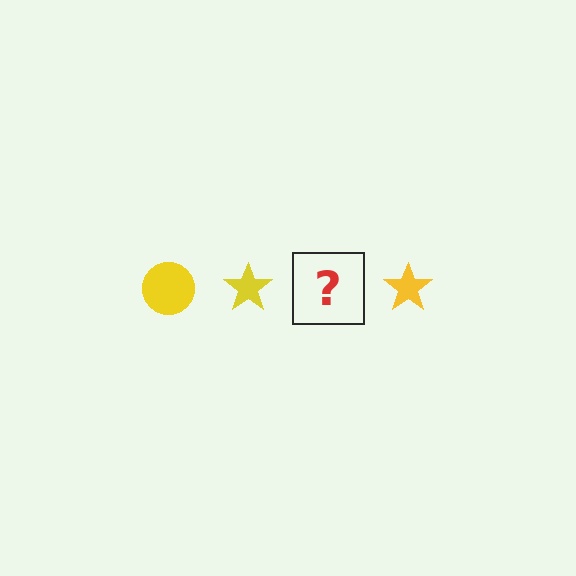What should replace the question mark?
The question mark should be replaced with a yellow circle.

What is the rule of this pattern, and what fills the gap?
The rule is that the pattern cycles through circle, star shapes in yellow. The gap should be filled with a yellow circle.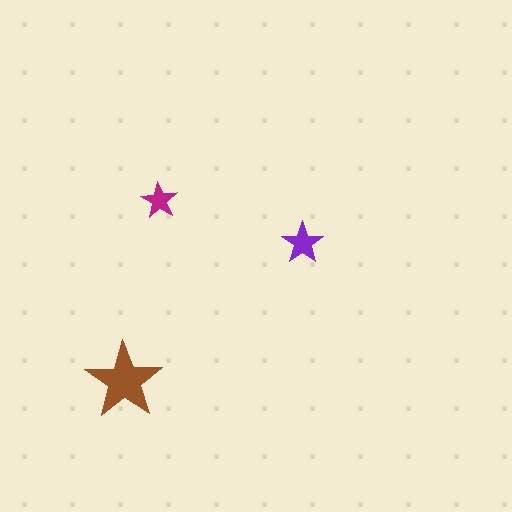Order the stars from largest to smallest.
the brown one, the purple one, the magenta one.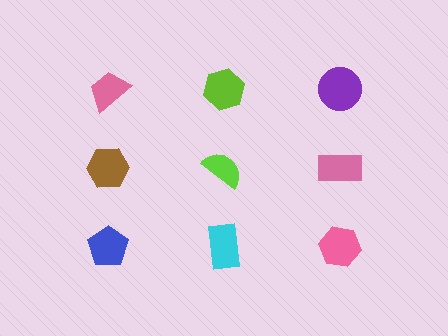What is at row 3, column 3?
A pink hexagon.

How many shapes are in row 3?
3 shapes.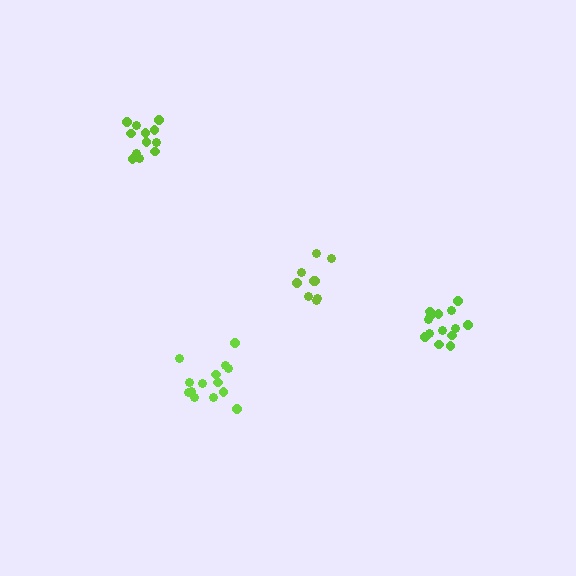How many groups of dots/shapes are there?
There are 4 groups.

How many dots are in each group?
Group 1: 14 dots, Group 2: 14 dots, Group 3: 10 dots, Group 4: 12 dots (50 total).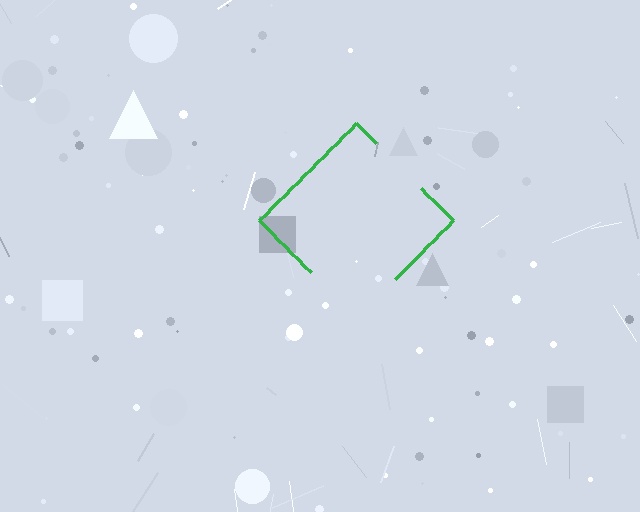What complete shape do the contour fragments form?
The contour fragments form a diamond.